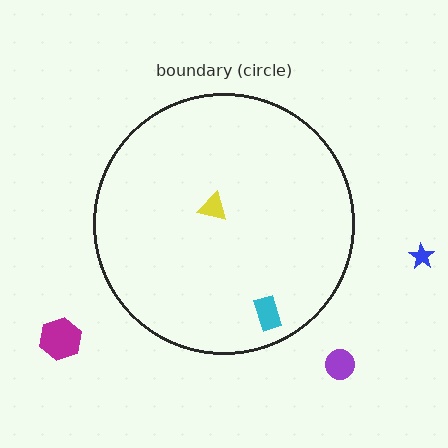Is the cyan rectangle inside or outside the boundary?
Inside.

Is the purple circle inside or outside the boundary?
Outside.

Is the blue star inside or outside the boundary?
Outside.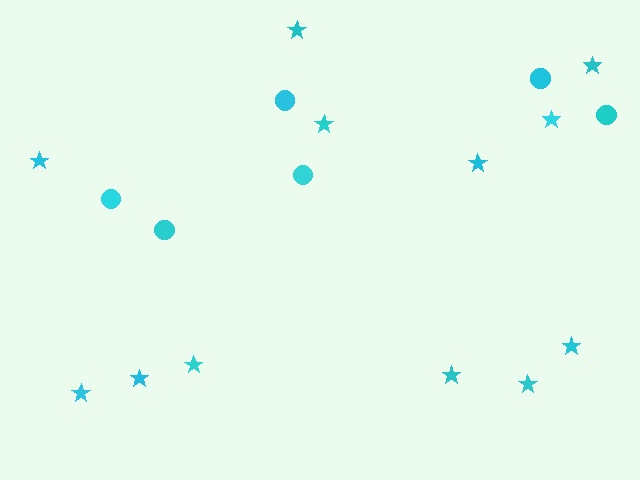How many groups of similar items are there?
There are 2 groups: one group of stars (12) and one group of circles (6).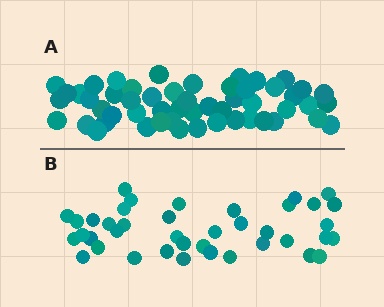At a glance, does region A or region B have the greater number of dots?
Region A (the top region) has more dots.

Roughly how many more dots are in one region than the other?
Region A has approximately 15 more dots than region B.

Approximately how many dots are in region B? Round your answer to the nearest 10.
About 40 dots.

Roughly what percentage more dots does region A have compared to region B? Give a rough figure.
About 30% more.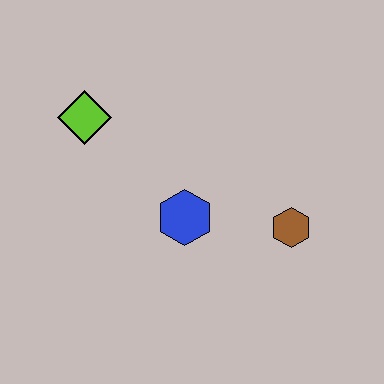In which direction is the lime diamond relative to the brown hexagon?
The lime diamond is to the left of the brown hexagon.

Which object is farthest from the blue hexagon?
The lime diamond is farthest from the blue hexagon.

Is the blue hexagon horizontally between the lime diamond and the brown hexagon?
Yes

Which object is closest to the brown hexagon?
The blue hexagon is closest to the brown hexagon.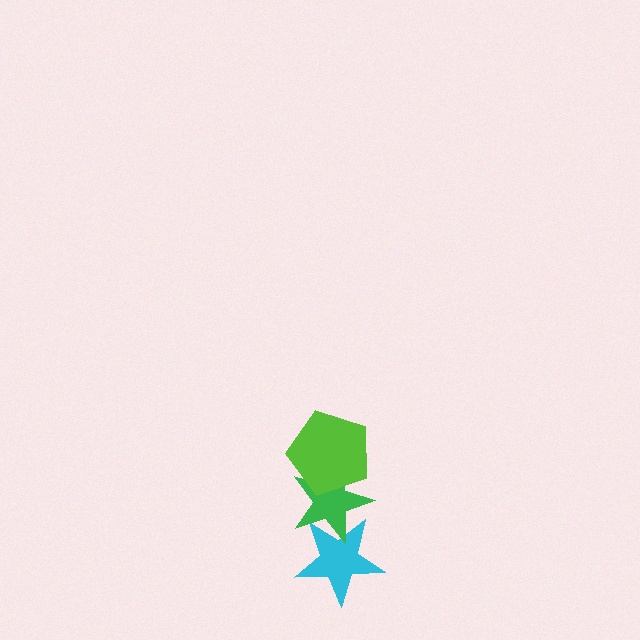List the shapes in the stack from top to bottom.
From top to bottom: the lime pentagon, the green star, the cyan star.